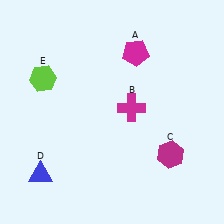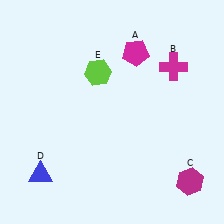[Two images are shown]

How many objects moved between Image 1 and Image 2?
3 objects moved between the two images.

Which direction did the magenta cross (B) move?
The magenta cross (B) moved right.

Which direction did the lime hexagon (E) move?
The lime hexagon (E) moved right.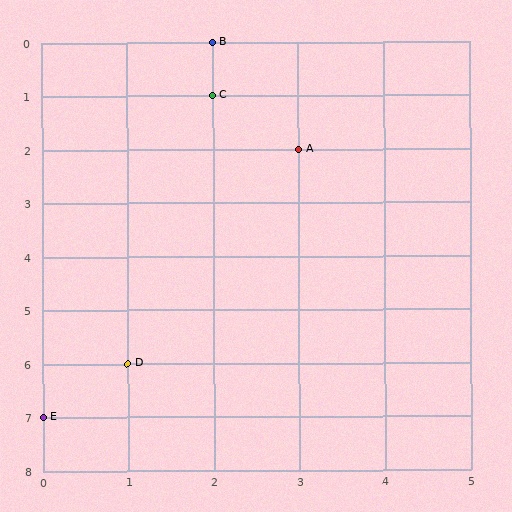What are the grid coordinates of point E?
Point E is at grid coordinates (0, 7).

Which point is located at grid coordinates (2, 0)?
Point B is at (2, 0).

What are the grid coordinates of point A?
Point A is at grid coordinates (3, 2).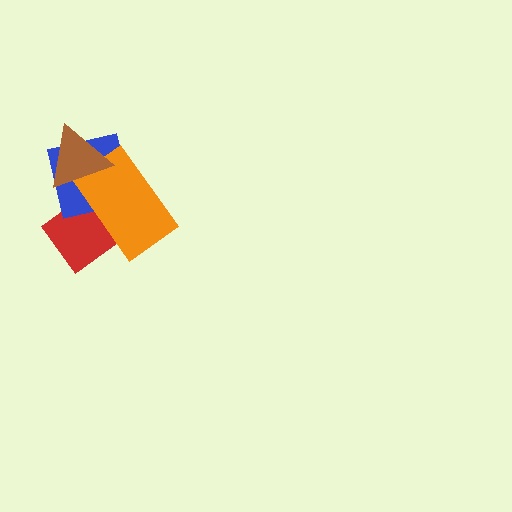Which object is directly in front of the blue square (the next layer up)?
The orange rectangle is directly in front of the blue square.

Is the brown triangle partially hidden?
No, no other shape covers it.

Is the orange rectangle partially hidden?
Yes, it is partially covered by another shape.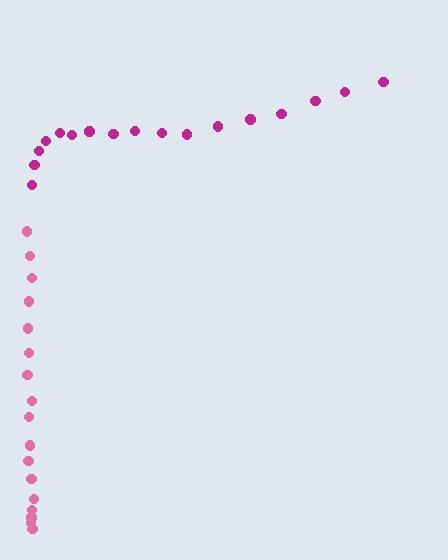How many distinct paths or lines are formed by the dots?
There are 2 distinct paths.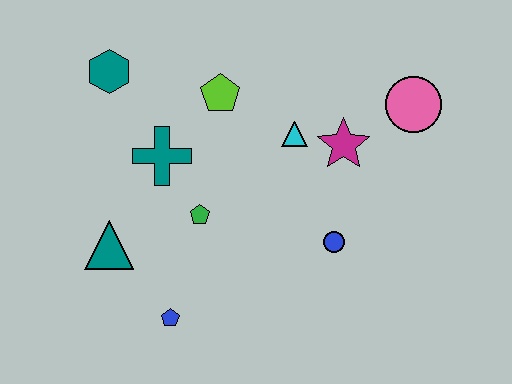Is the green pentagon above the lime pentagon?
No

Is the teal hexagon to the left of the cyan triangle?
Yes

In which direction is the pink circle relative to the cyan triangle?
The pink circle is to the right of the cyan triangle.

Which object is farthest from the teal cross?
The pink circle is farthest from the teal cross.